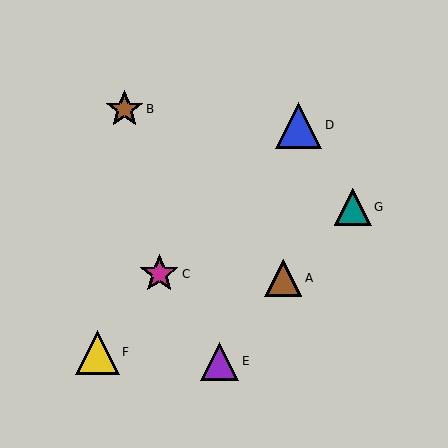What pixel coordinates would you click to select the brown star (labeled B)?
Click at (125, 109) to select the brown star B.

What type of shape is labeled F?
Shape F is a yellow triangle.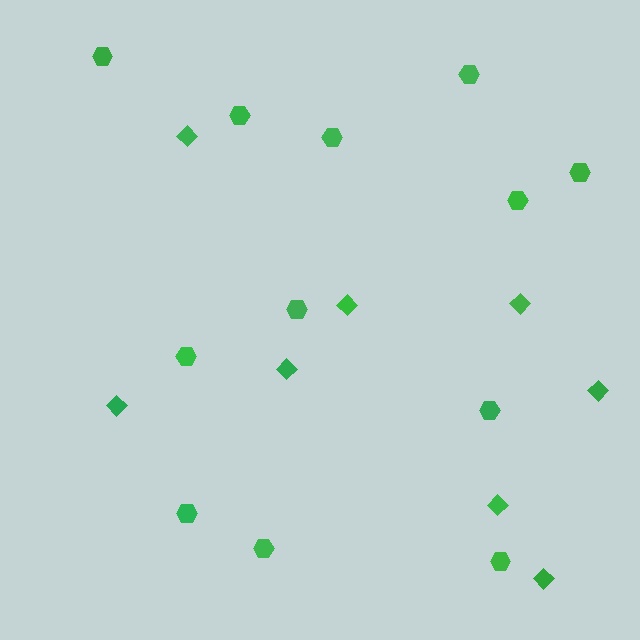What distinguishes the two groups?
There are 2 groups: one group of diamonds (8) and one group of hexagons (12).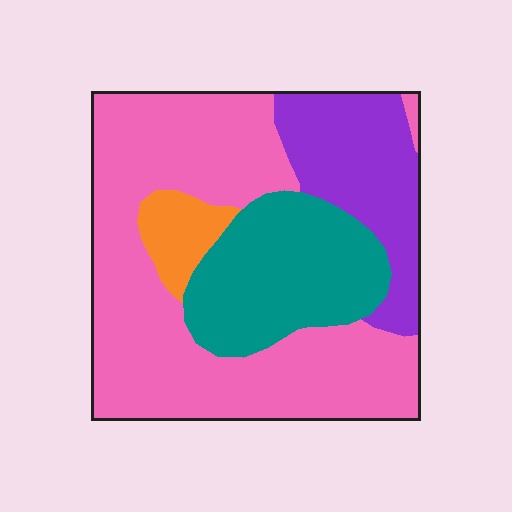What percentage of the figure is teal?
Teal takes up about one fifth (1/5) of the figure.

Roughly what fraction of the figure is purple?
Purple takes up about one fifth (1/5) of the figure.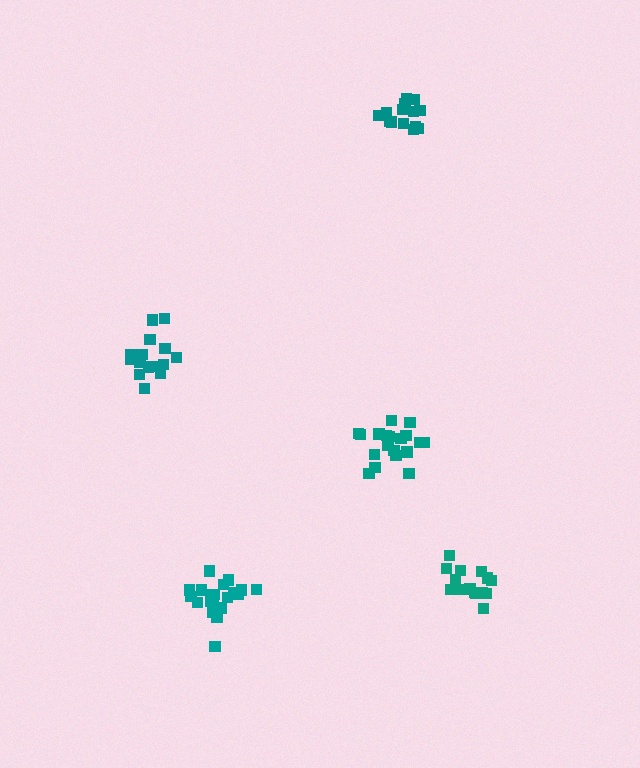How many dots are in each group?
Group 1: 21 dots, Group 2: 15 dots, Group 3: 16 dots, Group 4: 20 dots, Group 5: 15 dots (87 total).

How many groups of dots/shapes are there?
There are 5 groups.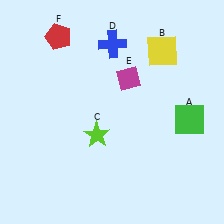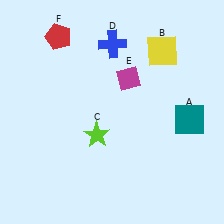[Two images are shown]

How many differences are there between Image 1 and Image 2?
There is 1 difference between the two images.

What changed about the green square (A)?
In Image 1, A is green. In Image 2, it changed to teal.